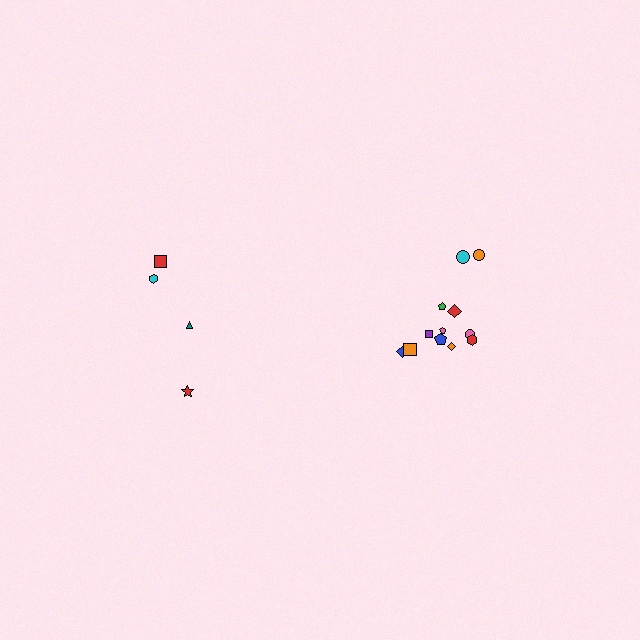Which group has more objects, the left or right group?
The right group.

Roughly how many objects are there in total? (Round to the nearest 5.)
Roughly 15 objects in total.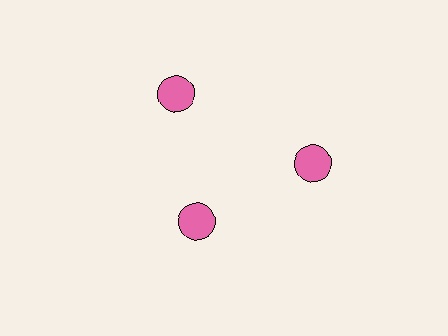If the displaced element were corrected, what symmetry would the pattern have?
It would have 3-fold rotational symmetry — the pattern would map onto itself every 120 degrees.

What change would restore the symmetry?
The symmetry would be restored by moving it outward, back onto the ring so that all 3 circles sit at equal angles and equal distance from the center.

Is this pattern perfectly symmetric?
No. The 3 pink circles are arranged in a ring, but one element near the 7 o'clock position is pulled inward toward the center, breaking the 3-fold rotational symmetry.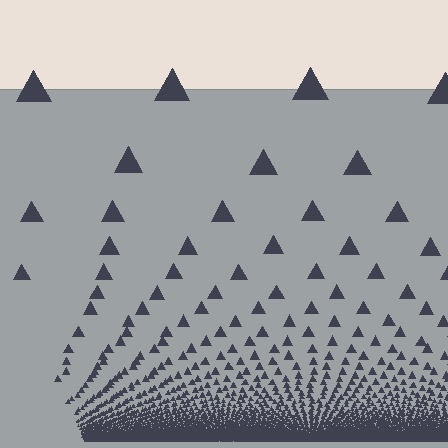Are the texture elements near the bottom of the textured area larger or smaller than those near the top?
Smaller. The gradient is inverted — elements near the bottom are smaller and denser.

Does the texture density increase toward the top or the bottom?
Density increases toward the bottom.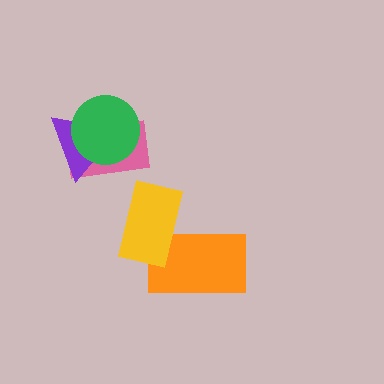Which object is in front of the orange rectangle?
The yellow rectangle is in front of the orange rectangle.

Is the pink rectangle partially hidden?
Yes, it is partially covered by another shape.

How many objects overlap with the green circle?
2 objects overlap with the green circle.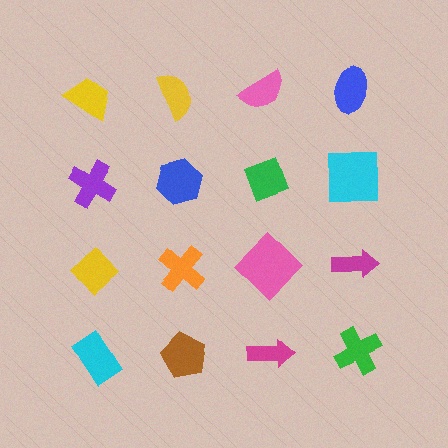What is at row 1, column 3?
A pink semicircle.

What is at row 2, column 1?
A purple cross.